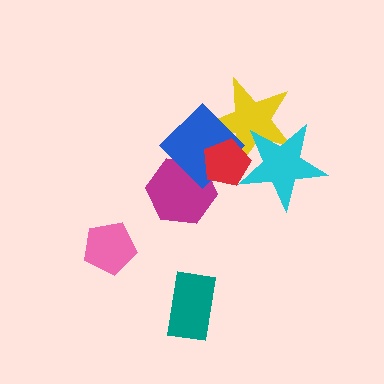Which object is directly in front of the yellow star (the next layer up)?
The blue diamond is directly in front of the yellow star.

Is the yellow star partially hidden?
Yes, it is partially covered by another shape.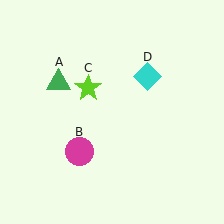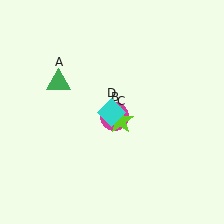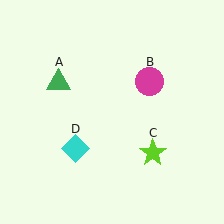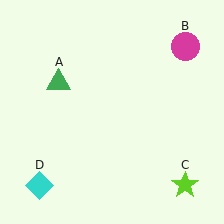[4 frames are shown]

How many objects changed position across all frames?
3 objects changed position: magenta circle (object B), lime star (object C), cyan diamond (object D).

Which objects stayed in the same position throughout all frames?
Green triangle (object A) remained stationary.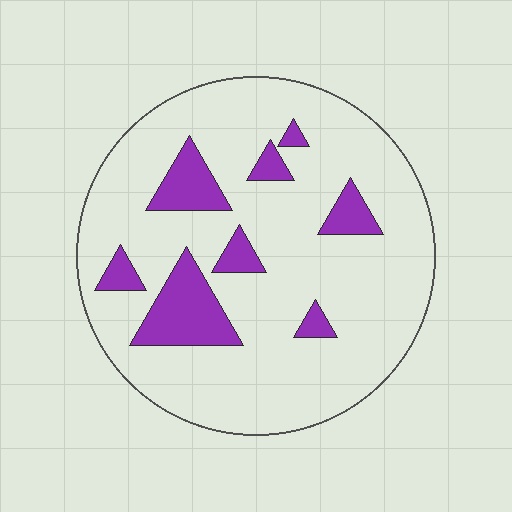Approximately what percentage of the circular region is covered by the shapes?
Approximately 15%.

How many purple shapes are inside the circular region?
8.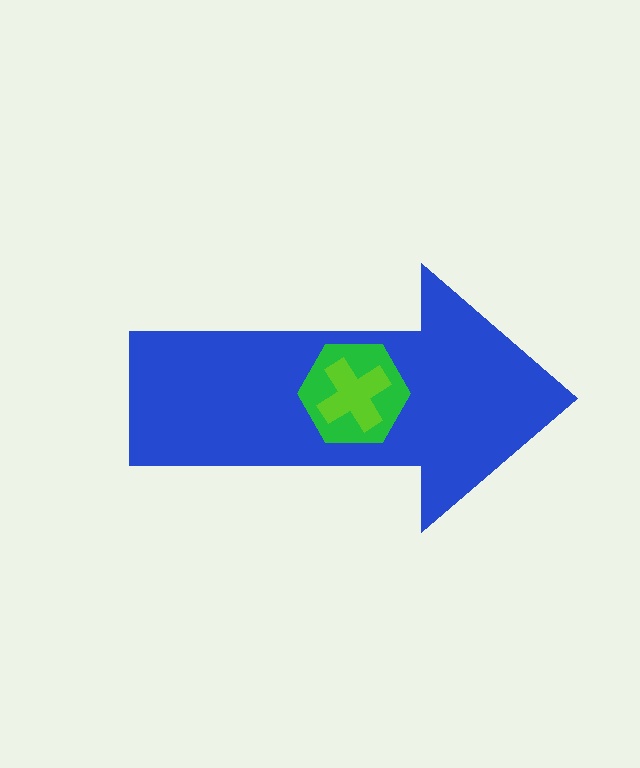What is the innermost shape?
The lime cross.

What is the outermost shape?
The blue arrow.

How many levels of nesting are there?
3.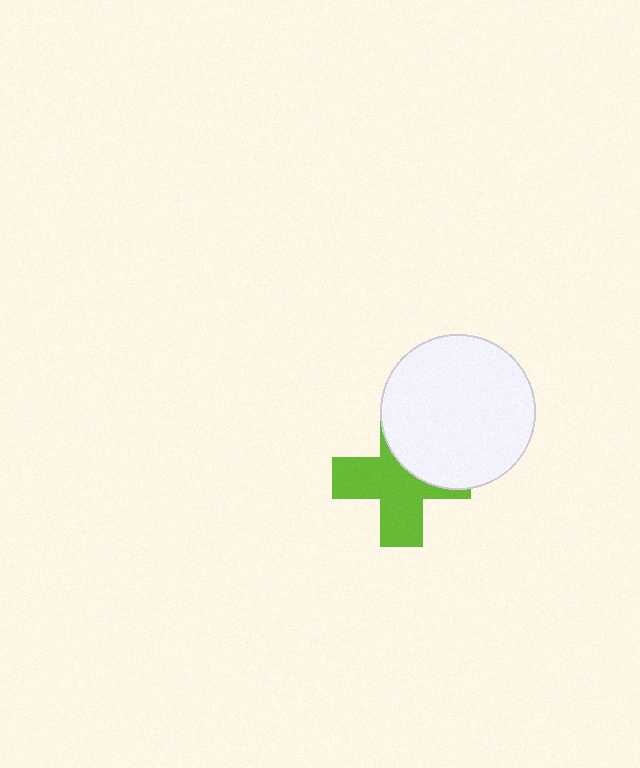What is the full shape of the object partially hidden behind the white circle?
The partially hidden object is a lime cross.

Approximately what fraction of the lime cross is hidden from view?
Roughly 37% of the lime cross is hidden behind the white circle.